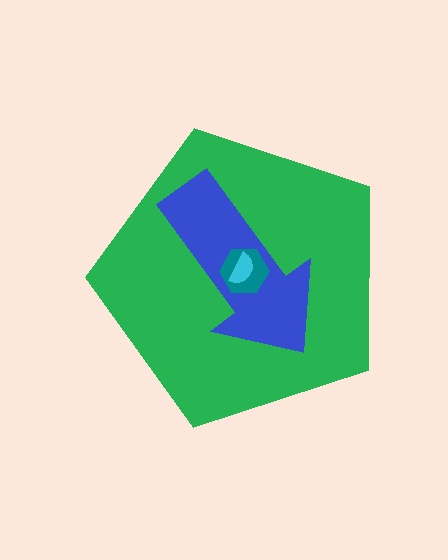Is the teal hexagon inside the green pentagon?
Yes.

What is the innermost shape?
The cyan semicircle.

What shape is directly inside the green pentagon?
The blue arrow.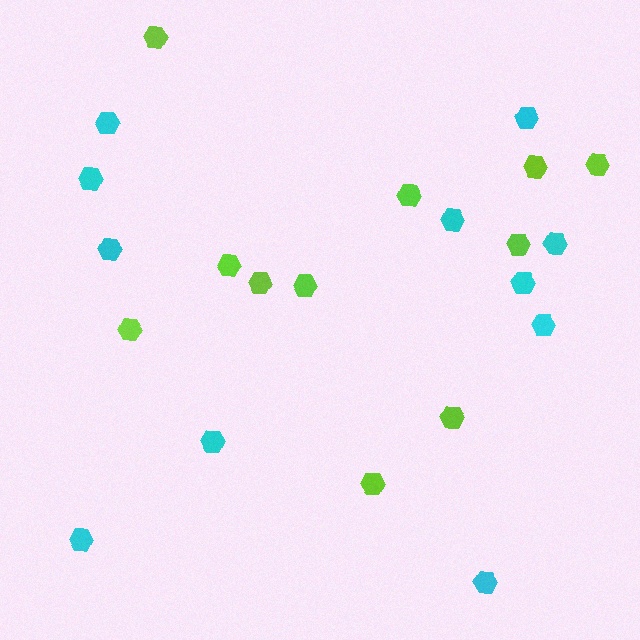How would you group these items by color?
There are 2 groups: one group of cyan hexagons (11) and one group of lime hexagons (11).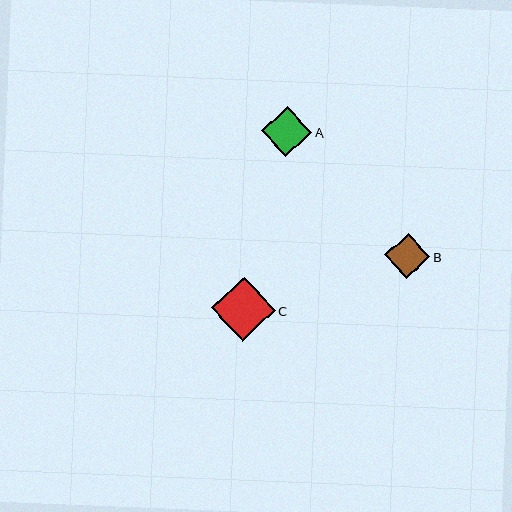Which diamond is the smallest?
Diamond B is the smallest with a size of approximately 45 pixels.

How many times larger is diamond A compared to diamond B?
Diamond A is approximately 1.1 times the size of diamond B.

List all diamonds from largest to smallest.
From largest to smallest: C, A, B.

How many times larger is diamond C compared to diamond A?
Diamond C is approximately 1.3 times the size of diamond A.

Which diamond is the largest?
Diamond C is the largest with a size of approximately 64 pixels.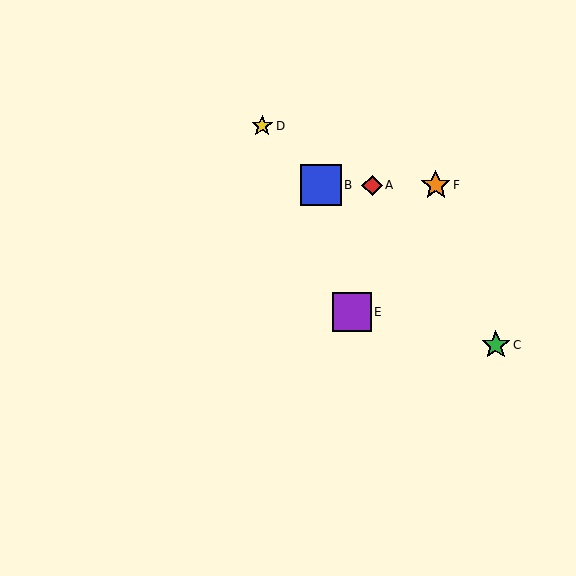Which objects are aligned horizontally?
Objects A, B, F are aligned horizontally.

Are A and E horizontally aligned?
No, A is at y≈185 and E is at y≈312.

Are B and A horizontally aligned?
Yes, both are at y≈185.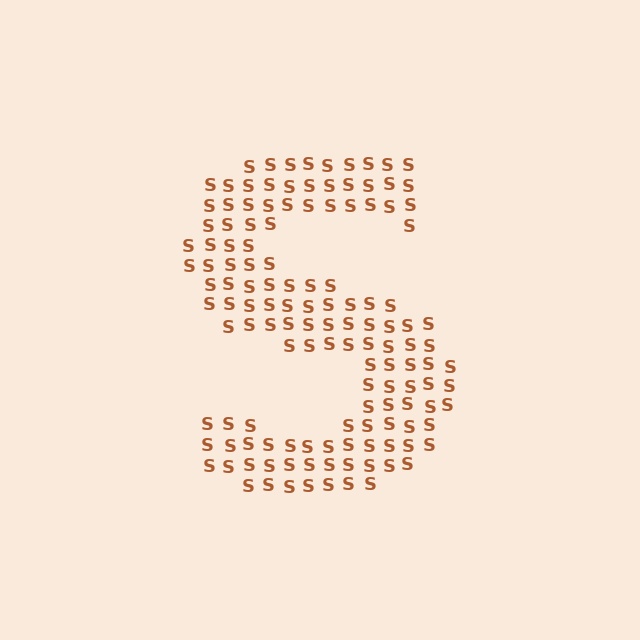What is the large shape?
The large shape is the letter S.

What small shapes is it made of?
It is made of small letter S's.